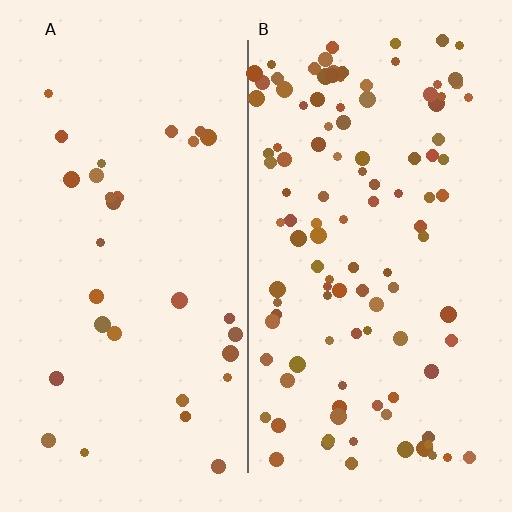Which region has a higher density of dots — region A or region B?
B (the right).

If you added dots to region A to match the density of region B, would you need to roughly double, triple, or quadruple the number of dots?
Approximately quadruple.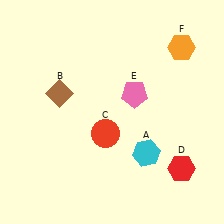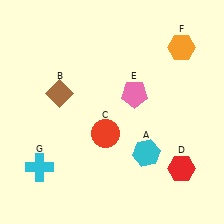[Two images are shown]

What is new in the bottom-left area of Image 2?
A cyan cross (G) was added in the bottom-left area of Image 2.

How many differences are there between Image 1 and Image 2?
There is 1 difference between the two images.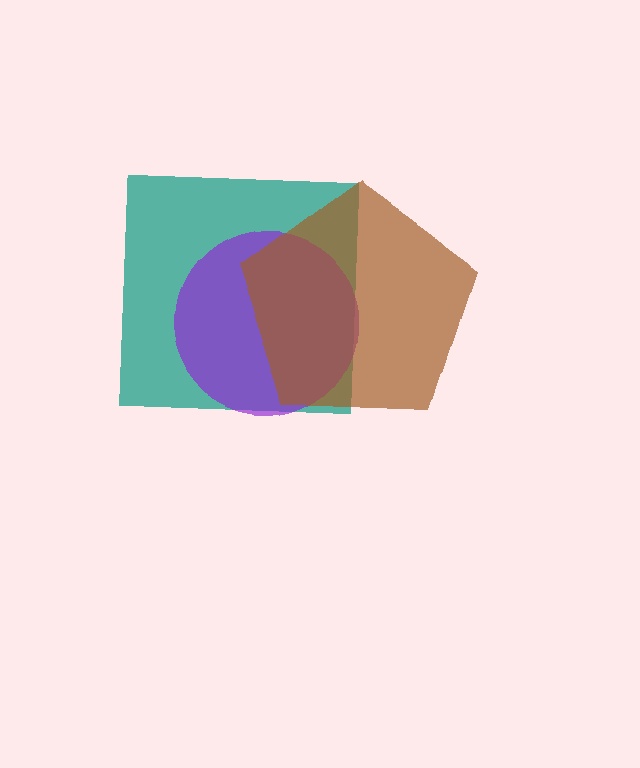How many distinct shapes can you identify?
There are 3 distinct shapes: a teal square, a purple circle, a brown pentagon.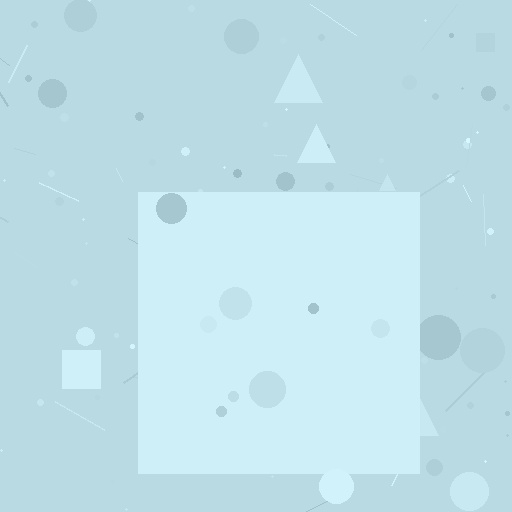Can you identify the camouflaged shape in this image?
The camouflaged shape is a square.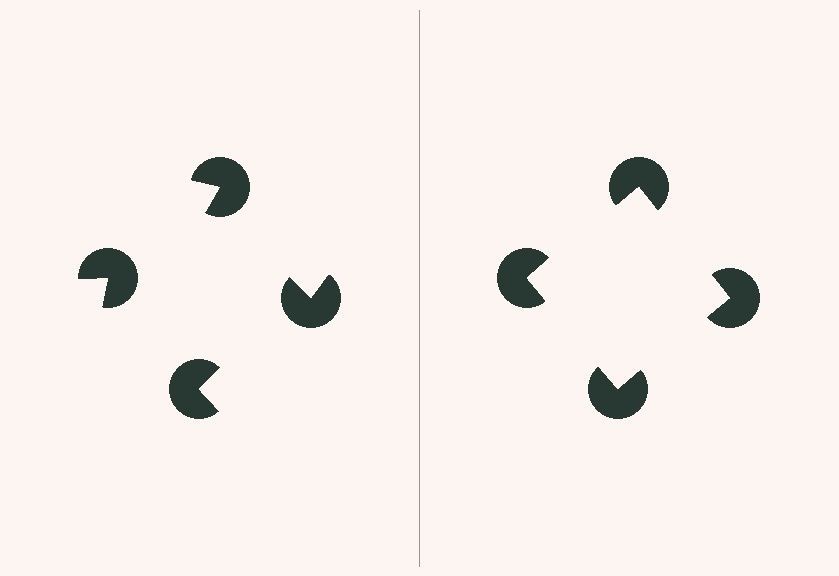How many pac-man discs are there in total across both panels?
8 — 4 on each side.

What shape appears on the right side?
An illusory square.